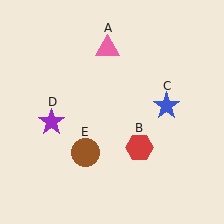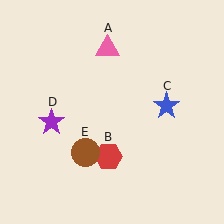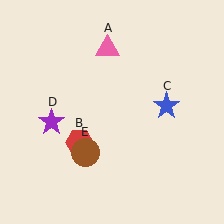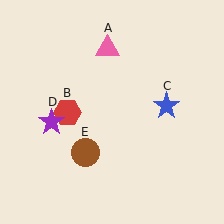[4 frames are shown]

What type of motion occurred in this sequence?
The red hexagon (object B) rotated clockwise around the center of the scene.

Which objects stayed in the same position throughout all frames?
Pink triangle (object A) and blue star (object C) and purple star (object D) and brown circle (object E) remained stationary.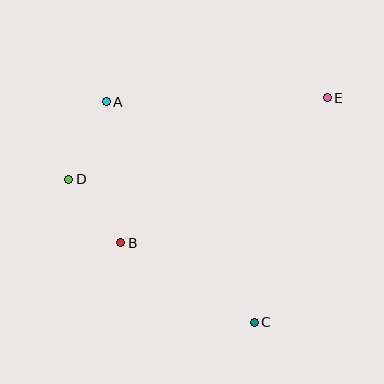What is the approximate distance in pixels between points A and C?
The distance between A and C is approximately 266 pixels.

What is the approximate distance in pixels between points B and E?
The distance between B and E is approximately 253 pixels.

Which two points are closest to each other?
Points B and D are closest to each other.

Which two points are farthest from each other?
Points D and E are farthest from each other.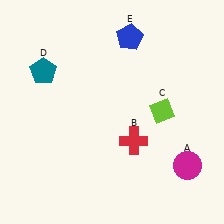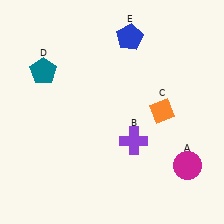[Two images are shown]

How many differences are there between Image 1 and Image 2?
There are 2 differences between the two images.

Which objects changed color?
B changed from red to purple. C changed from lime to orange.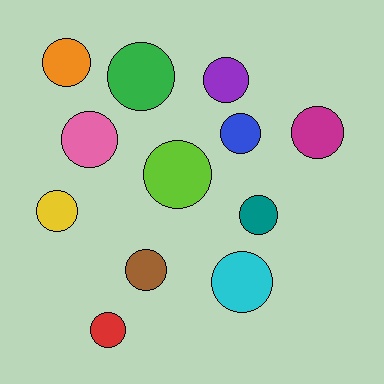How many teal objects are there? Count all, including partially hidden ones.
There is 1 teal object.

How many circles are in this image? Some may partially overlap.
There are 12 circles.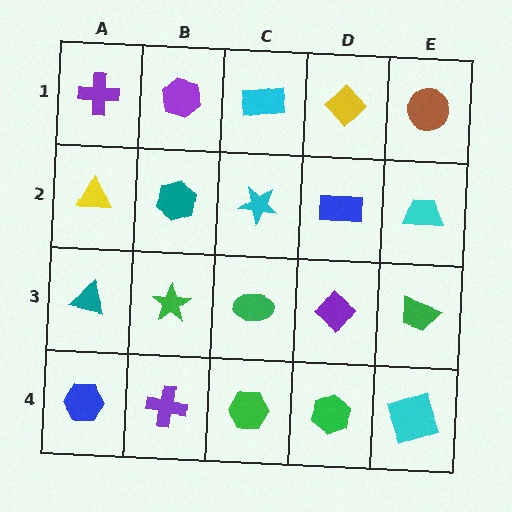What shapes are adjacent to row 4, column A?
A teal triangle (row 3, column A), a purple cross (row 4, column B).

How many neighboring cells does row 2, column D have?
4.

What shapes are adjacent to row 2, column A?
A purple cross (row 1, column A), a teal triangle (row 3, column A), a teal hexagon (row 2, column B).